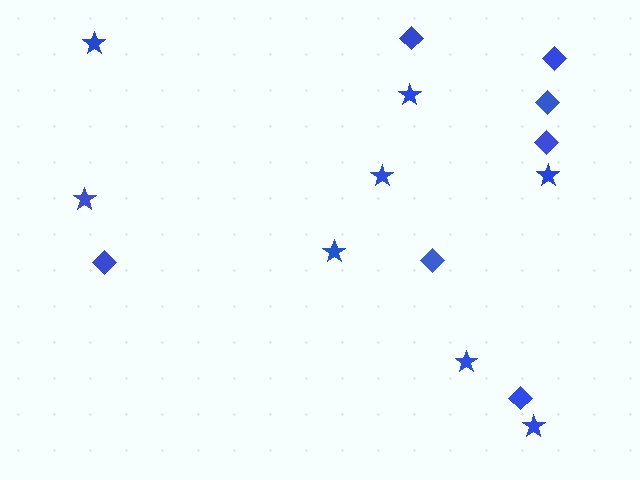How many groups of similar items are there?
There are 2 groups: one group of stars (8) and one group of diamonds (7).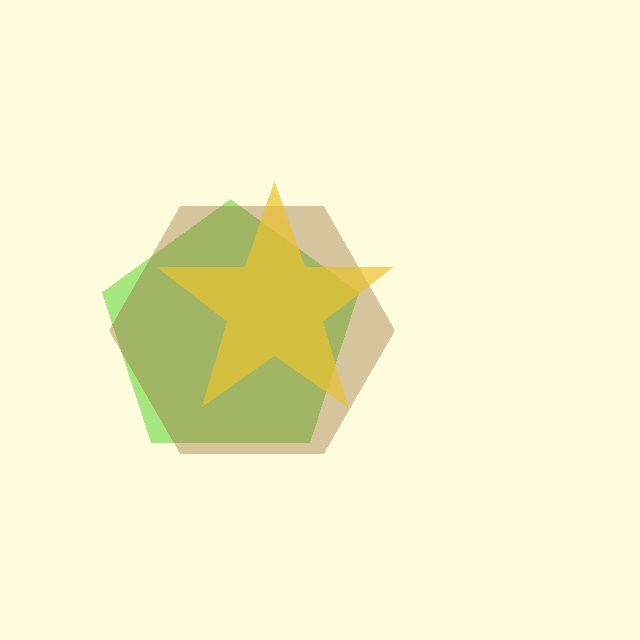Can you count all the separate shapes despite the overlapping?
Yes, there are 3 separate shapes.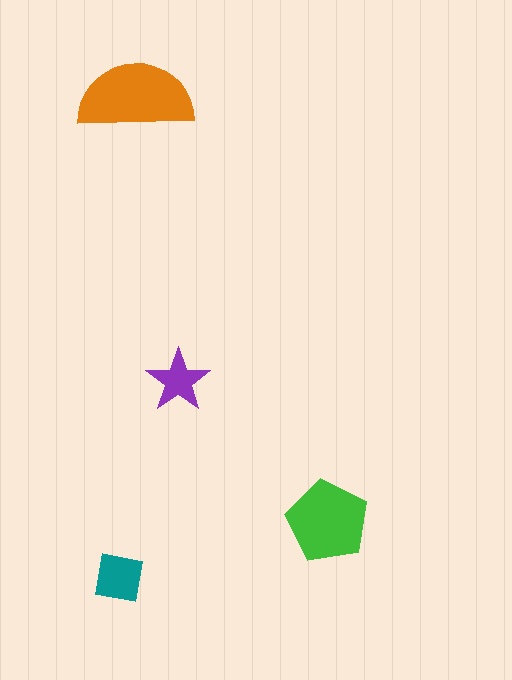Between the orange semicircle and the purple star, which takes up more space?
The orange semicircle.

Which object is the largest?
The orange semicircle.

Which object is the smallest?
The purple star.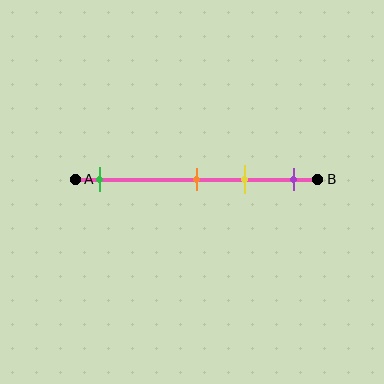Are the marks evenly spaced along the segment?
No, the marks are not evenly spaced.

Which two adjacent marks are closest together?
The orange and yellow marks are the closest adjacent pair.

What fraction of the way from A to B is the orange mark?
The orange mark is approximately 50% (0.5) of the way from A to B.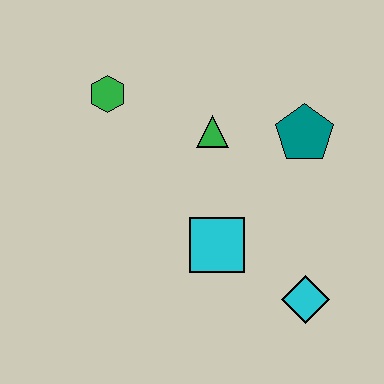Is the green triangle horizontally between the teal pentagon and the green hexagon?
Yes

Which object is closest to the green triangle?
The teal pentagon is closest to the green triangle.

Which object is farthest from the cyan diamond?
The green hexagon is farthest from the cyan diamond.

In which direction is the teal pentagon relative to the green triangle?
The teal pentagon is to the right of the green triangle.